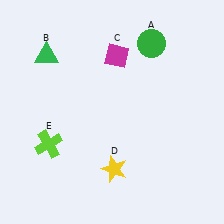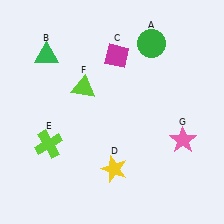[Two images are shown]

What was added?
A lime triangle (F), a pink star (G) were added in Image 2.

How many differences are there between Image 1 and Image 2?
There are 2 differences between the two images.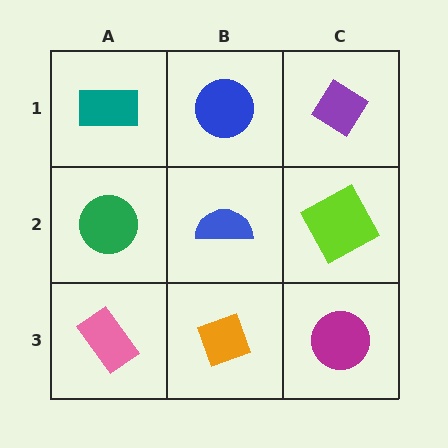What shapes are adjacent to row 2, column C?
A purple diamond (row 1, column C), a magenta circle (row 3, column C), a blue semicircle (row 2, column B).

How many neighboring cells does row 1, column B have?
3.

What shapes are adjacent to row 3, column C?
A lime square (row 2, column C), an orange diamond (row 3, column B).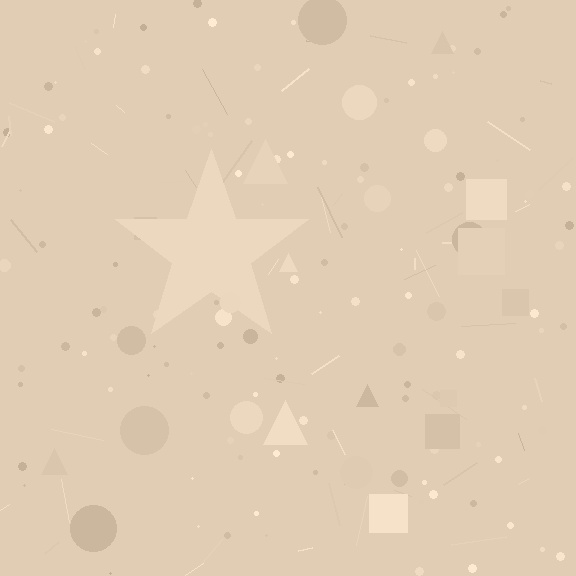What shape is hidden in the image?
A star is hidden in the image.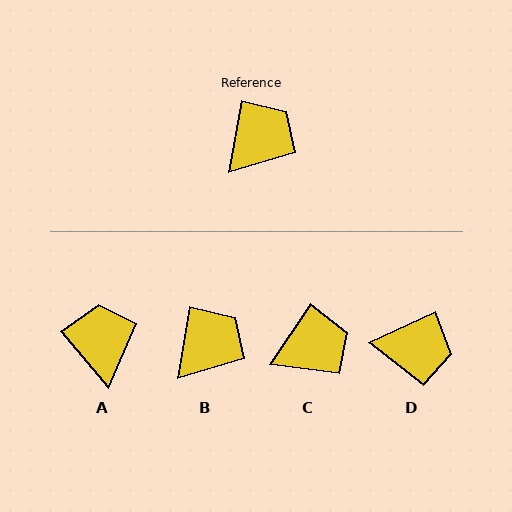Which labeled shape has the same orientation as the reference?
B.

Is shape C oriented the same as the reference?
No, it is off by about 24 degrees.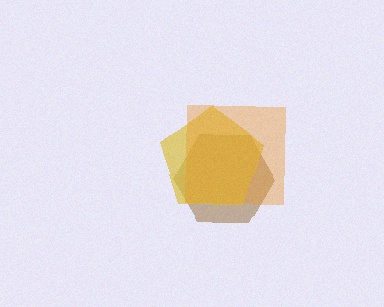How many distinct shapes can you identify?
There are 3 distinct shapes: a brown hexagon, a yellow pentagon, an orange square.